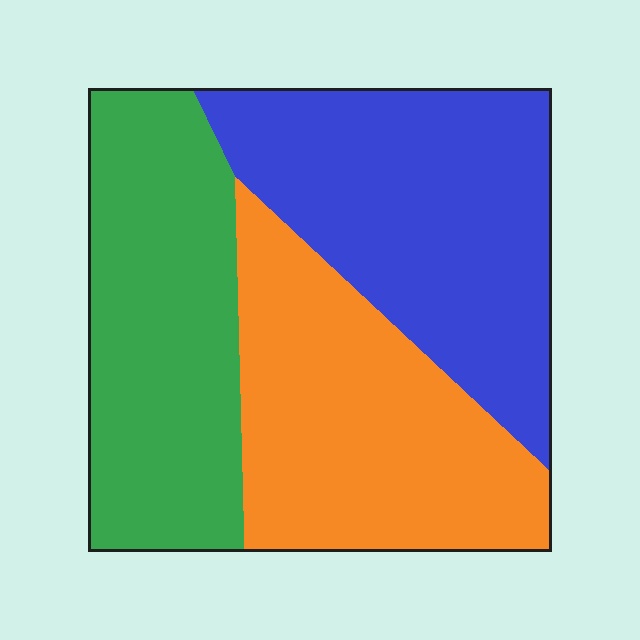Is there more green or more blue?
Blue.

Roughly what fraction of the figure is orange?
Orange covers about 35% of the figure.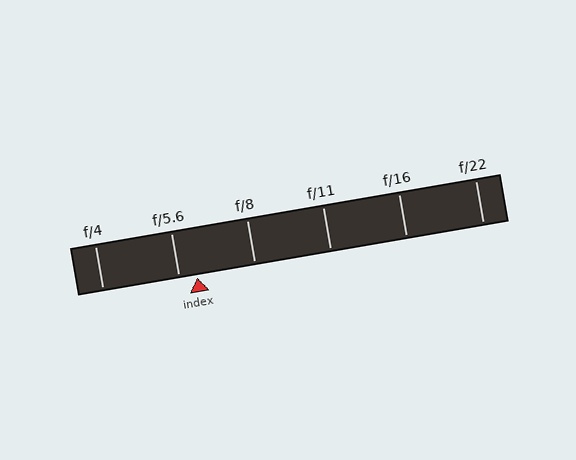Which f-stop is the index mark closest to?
The index mark is closest to f/5.6.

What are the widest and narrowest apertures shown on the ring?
The widest aperture shown is f/4 and the narrowest is f/22.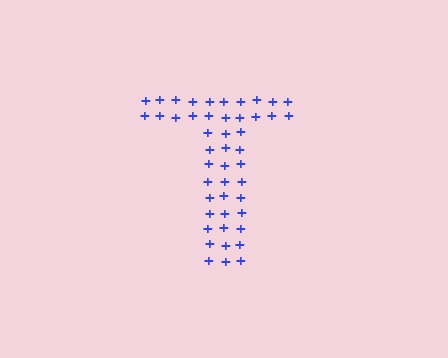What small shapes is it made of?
It is made of small plus signs.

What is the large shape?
The large shape is the letter T.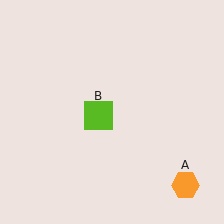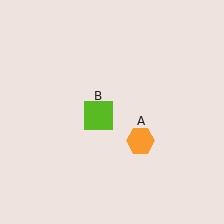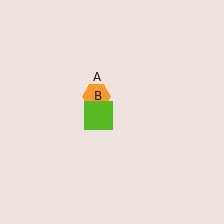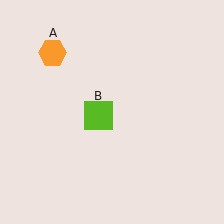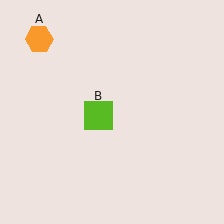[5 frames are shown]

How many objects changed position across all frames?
1 object changed position: orange hexagon (object A).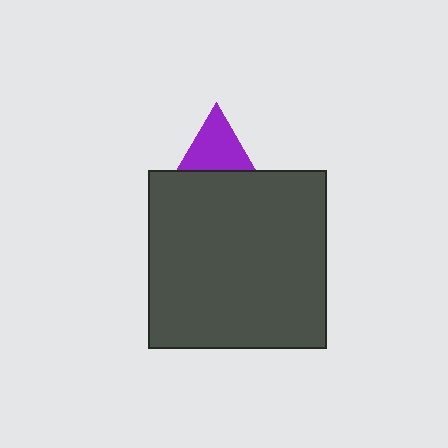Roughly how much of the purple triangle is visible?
About half of it is visible (roughly 52%).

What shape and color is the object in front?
The object in front is a dark gray square.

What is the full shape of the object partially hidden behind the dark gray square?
The partially hidden object is a purple triangle.